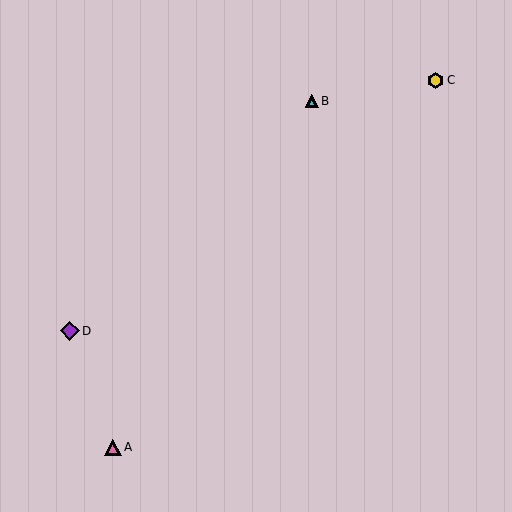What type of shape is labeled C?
Shape C is a yellow hexagon.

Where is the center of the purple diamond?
The center of the purple diamond is at (70, 331).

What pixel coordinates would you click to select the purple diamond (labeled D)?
Click at (70, 331) to select the purple diamond D.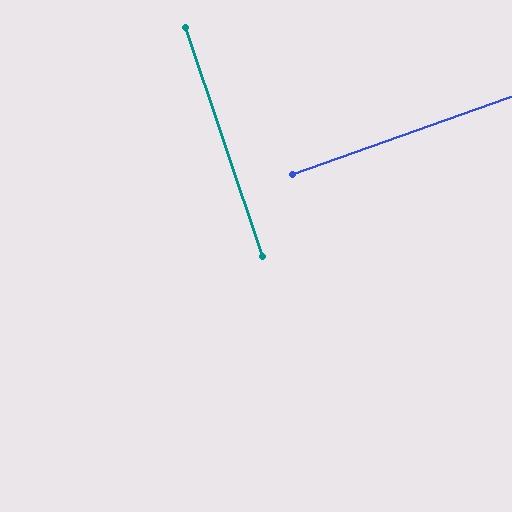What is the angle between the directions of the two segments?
Approximately 89 degrees.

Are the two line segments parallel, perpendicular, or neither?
Perpendicular — they meet at approximately 89°.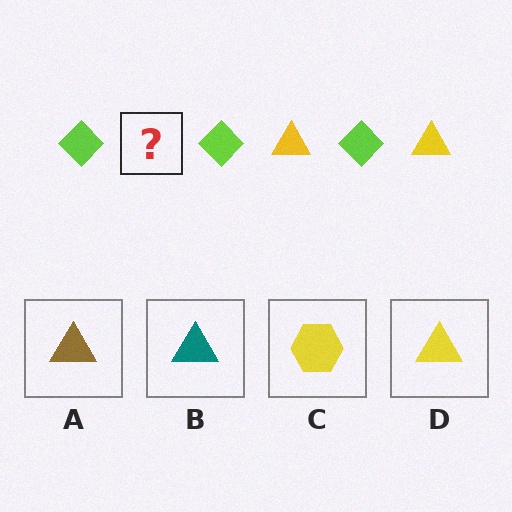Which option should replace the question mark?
Option D.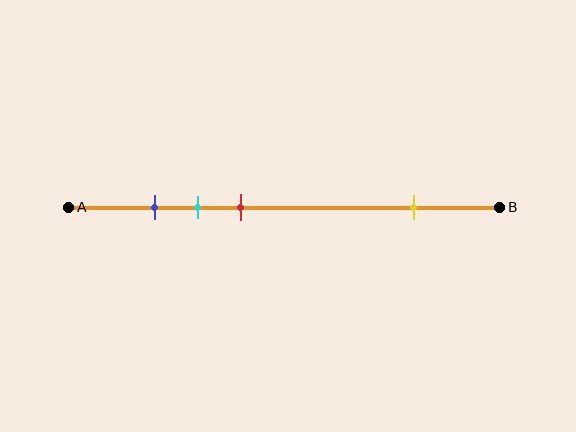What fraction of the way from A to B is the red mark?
The red mark is approximately 40% (0.4) of the way from A to B.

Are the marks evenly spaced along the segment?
No, the marks are not evenly spaced.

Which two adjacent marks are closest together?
The blue and cyan marks are the closest adjacent pair.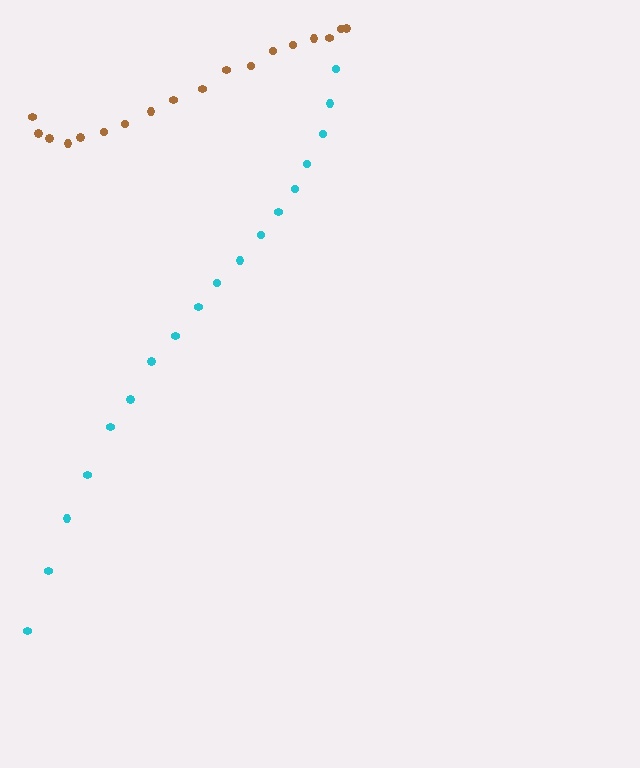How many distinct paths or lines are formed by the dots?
There are 2 distinct paths.